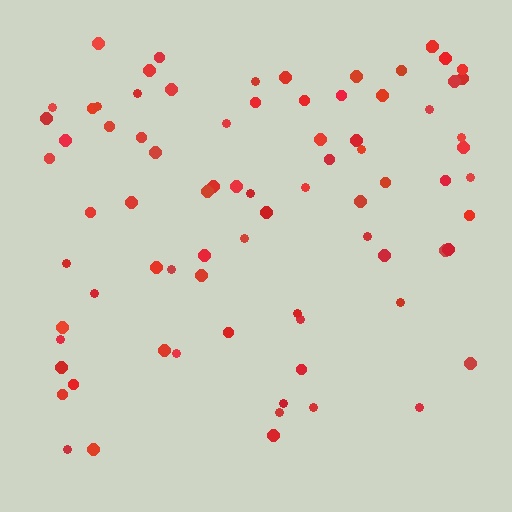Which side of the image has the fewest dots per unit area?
The bottom.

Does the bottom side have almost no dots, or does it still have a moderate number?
Still a moderate number, just noticeably fewer than the top.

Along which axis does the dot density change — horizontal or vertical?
Vertical.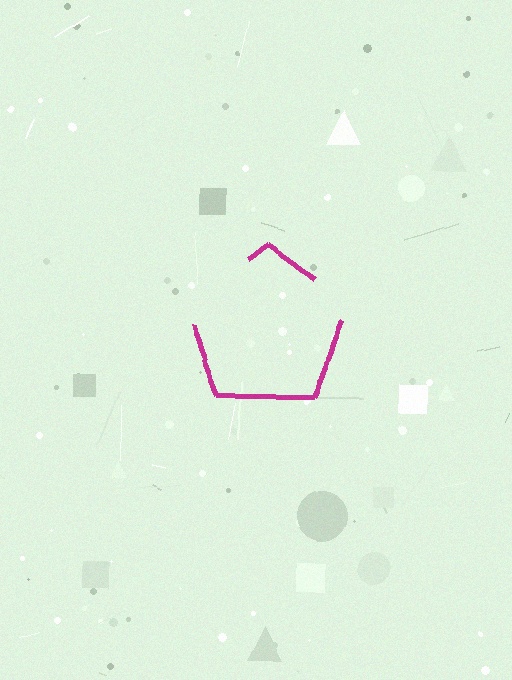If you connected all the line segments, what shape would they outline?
They would outline a pentagon.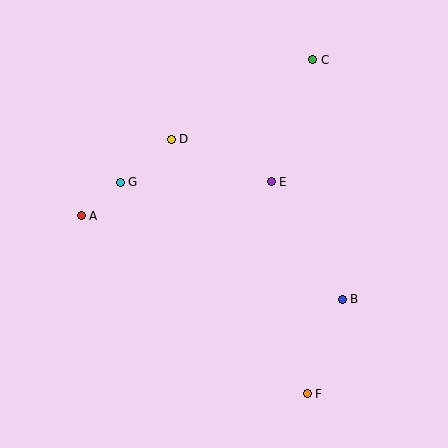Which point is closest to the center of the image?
Point E at (271, 182) is closest to the center.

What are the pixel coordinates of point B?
Point B is at (342, 299).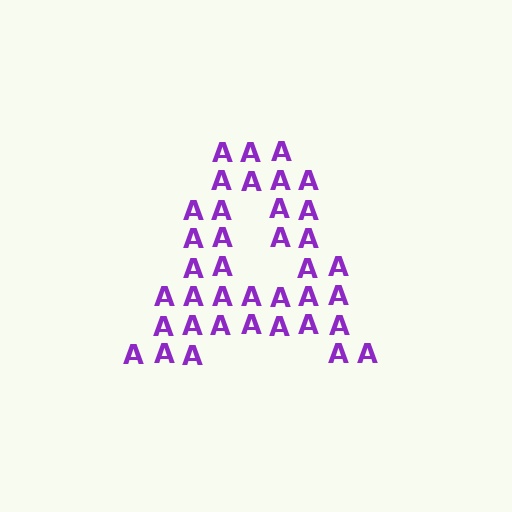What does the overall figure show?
The overall figure shows the letter A.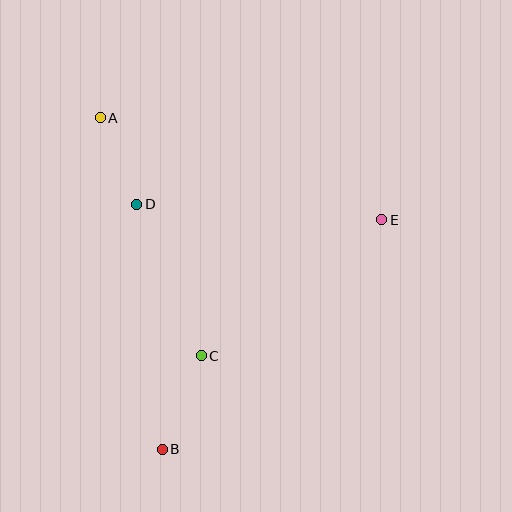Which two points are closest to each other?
Points A and D are closest to each other.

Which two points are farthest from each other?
Points A and B are farthest from each other.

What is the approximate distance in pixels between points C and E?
The distance between C and E is approximately 226 pixels.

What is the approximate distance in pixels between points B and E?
The distance between B and E is approximately 318 pixels.